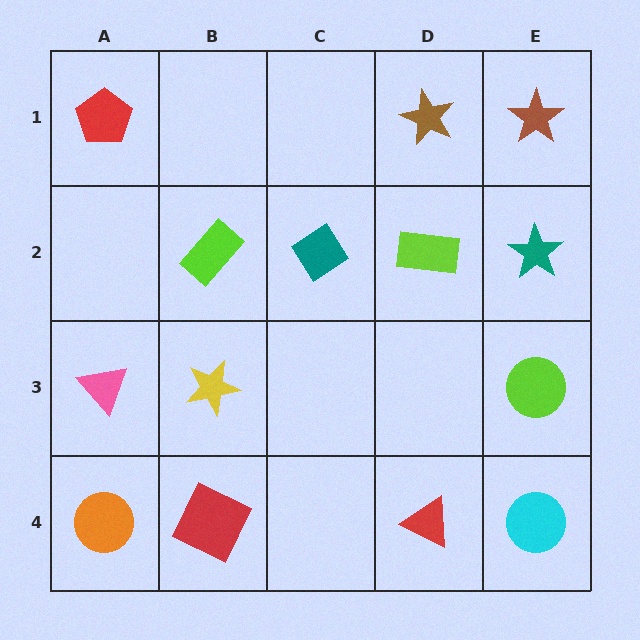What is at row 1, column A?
A red pentagon.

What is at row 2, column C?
A teal diamond.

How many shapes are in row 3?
3 shapes.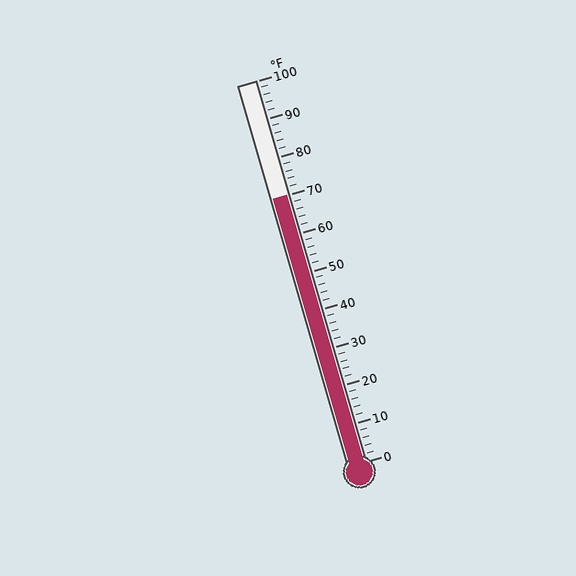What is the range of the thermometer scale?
The thermometer scale ranges from 0°F to 100°F.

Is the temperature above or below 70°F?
The temperature is at 70°F.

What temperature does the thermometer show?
The thermometer shows approximately 70°F.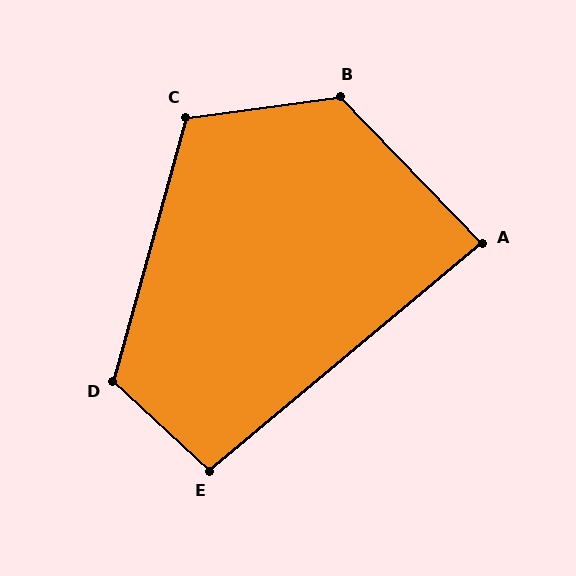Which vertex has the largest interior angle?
B, at approximately 126 degrees.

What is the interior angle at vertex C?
Approximately 113 degrees (obtuse).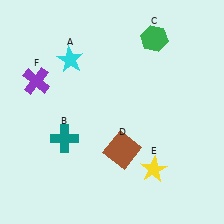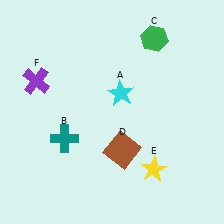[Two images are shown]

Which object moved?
The cyan star (A) moved right.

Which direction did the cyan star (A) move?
The cyan star (A) moved right.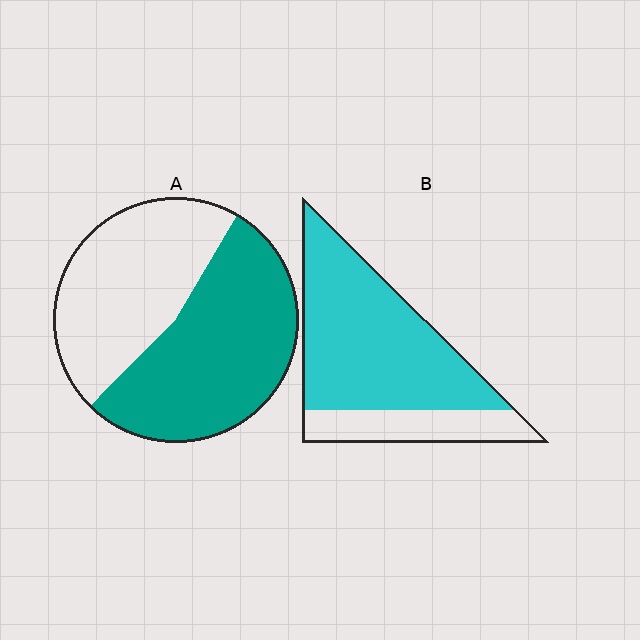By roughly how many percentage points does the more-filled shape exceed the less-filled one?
By roughly 20 percentage points (B over A).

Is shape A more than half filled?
Yes.